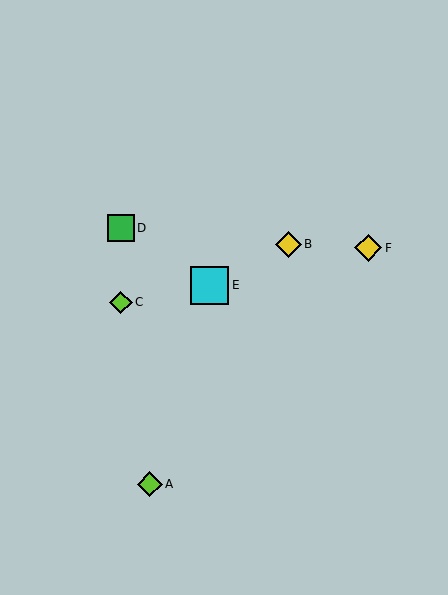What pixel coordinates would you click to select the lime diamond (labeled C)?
Click at (121, 302) to select the lime diamond C.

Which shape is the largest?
The cyan square (labeled E) is the largest.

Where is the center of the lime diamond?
The center of the lime diamond is at (150, 484).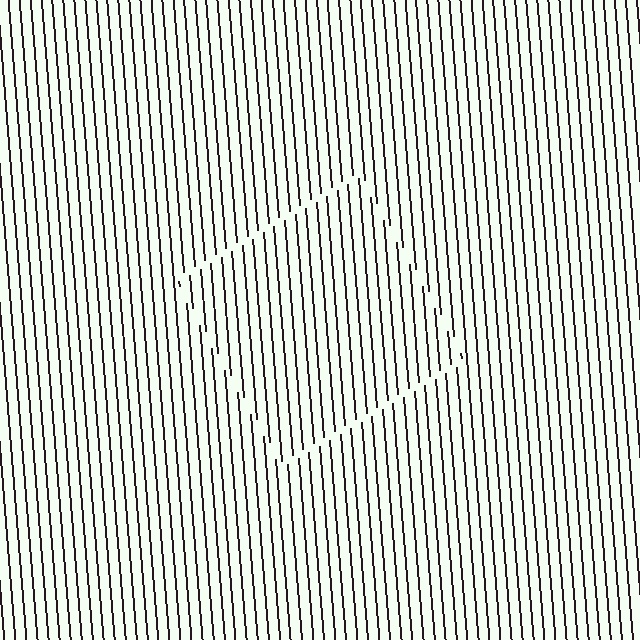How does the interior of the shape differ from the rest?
The interior of the shape contains the same grating, shifted by half a period — the contour is defined by the phase discontinuity where line-ends from the inner and outer gratings abut.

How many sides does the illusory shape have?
4 sides — the line-ends trace a square.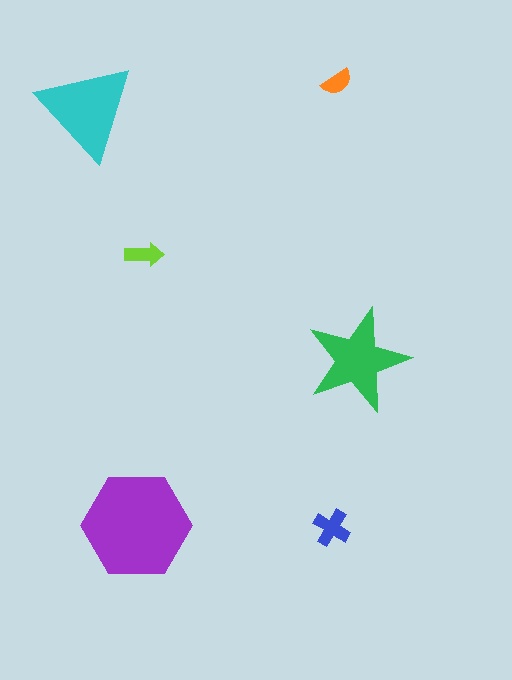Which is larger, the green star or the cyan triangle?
The cyan triangle.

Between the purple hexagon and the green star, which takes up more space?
The purple hexagon.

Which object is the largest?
The purple hexagon.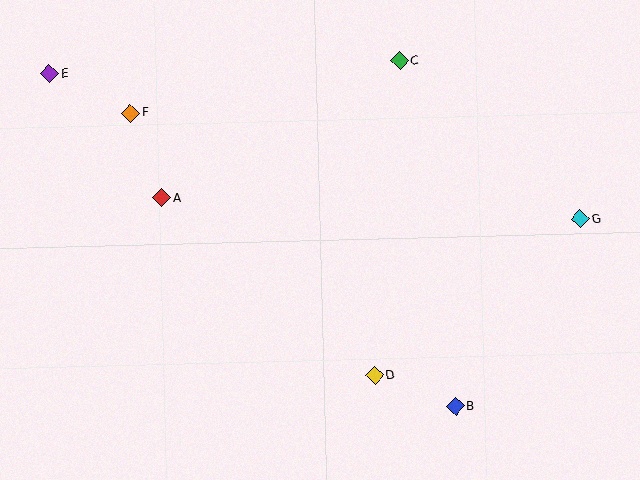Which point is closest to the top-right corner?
Point G is closest to the top-right corner.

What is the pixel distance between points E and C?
The distance between E and C is 350 pixels.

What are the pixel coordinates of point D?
Point D is at (375, 375).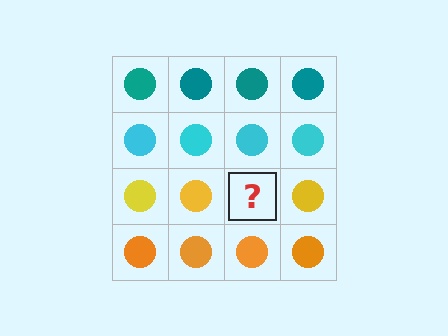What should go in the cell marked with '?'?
The missing cell should contain a yellow circle.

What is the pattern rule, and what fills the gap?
The rule is that each row has a consistent color. The gap should be filled with a yellow circle.